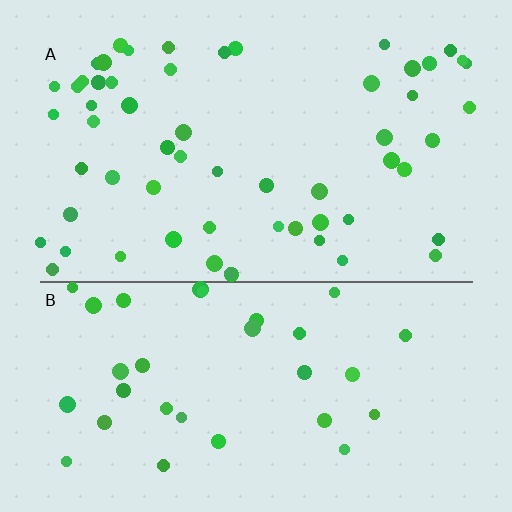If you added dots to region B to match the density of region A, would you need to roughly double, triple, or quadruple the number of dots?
Approximately double.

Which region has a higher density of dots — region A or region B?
A (the top).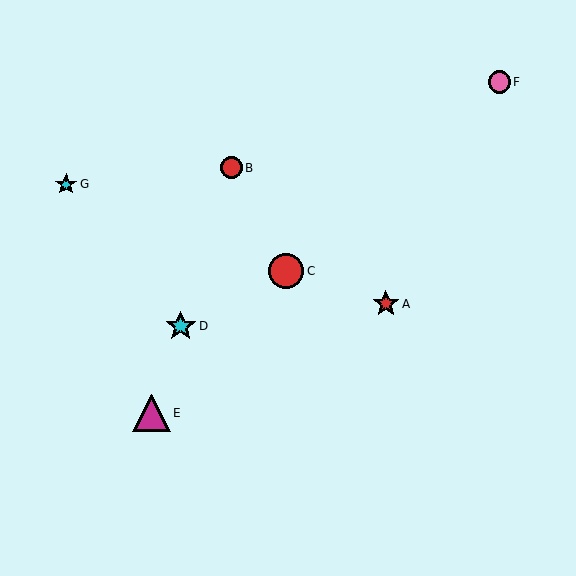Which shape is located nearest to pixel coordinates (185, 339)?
The cyan star (labeled D) at (181, 326) is nearest to that location.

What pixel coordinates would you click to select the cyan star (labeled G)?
Click at (66, 184) to select the cyan star G.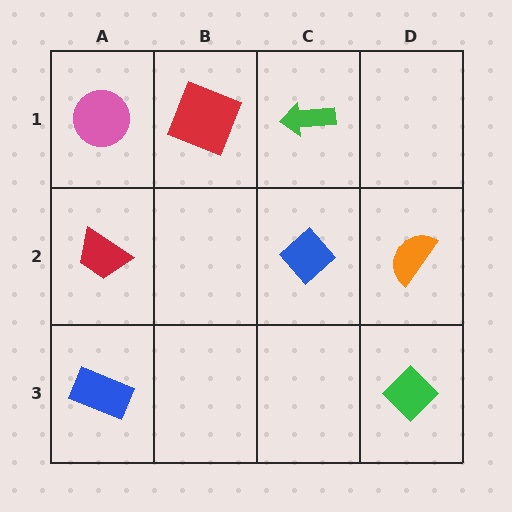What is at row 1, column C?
A green arrow.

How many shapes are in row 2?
3 shapes.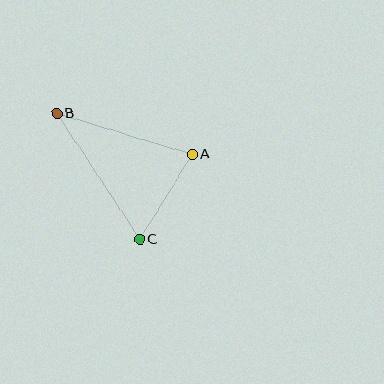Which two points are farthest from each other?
Points B and C are farthest from each other.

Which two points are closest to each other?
Points A and C are closest to each other.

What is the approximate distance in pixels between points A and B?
The distance between A and B is approximately 141 pixels.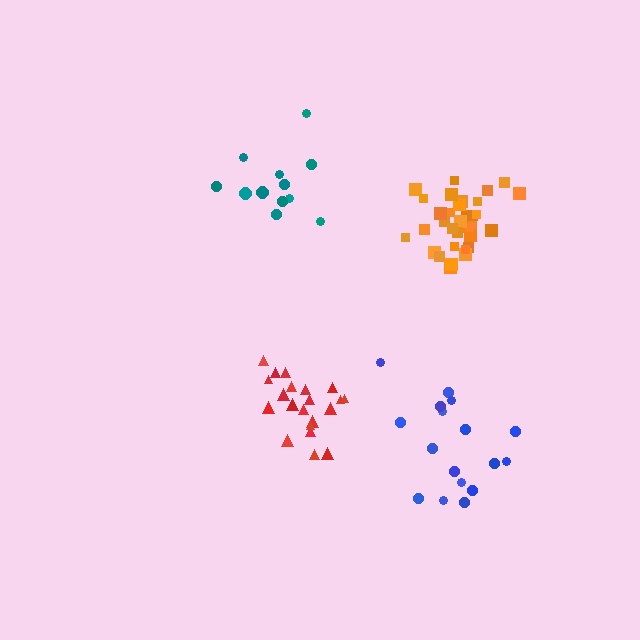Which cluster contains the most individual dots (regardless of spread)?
Orange (34).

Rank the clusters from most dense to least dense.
orange, red, teal, blue.